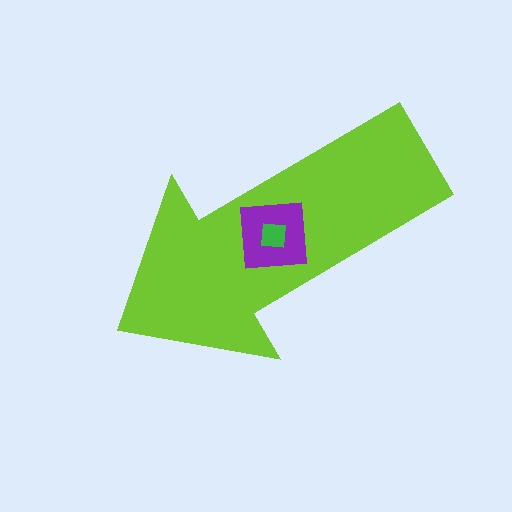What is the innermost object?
The green square.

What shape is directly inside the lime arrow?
The purple square.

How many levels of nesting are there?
3.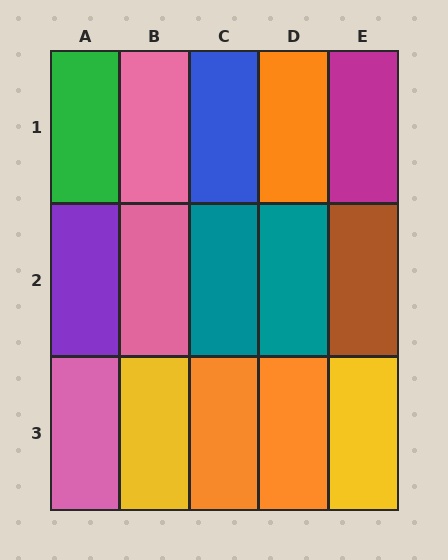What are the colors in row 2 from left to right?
Purple, pink, teal, teal, brown.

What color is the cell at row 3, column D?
Orange.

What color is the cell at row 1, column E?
Magenta.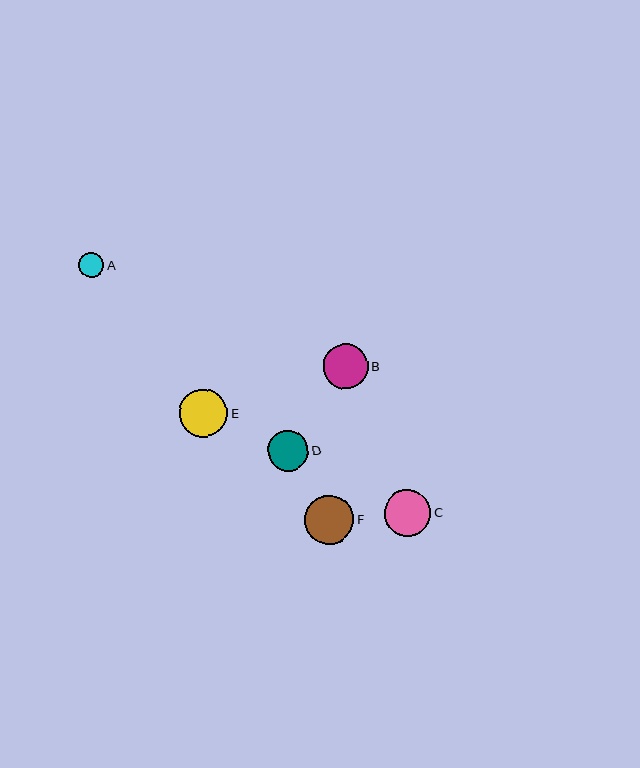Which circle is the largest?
Circle F is the largest with a size of approximately 49 pixels.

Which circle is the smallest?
Circle A is the smallest with a size of approximately 25 pixels.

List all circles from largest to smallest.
From largest to smallest: F, E, C, B, D, A.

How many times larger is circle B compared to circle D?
Circle B is approximately 1.1 times the size of circle D.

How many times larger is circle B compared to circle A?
Circle B is approximately 1.8 times the size of circle A.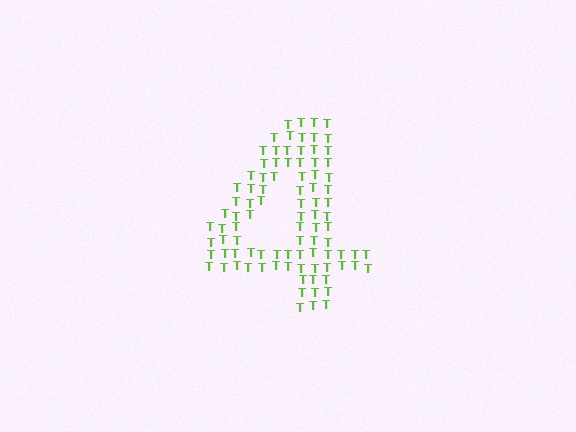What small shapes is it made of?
It is made of small letter T's.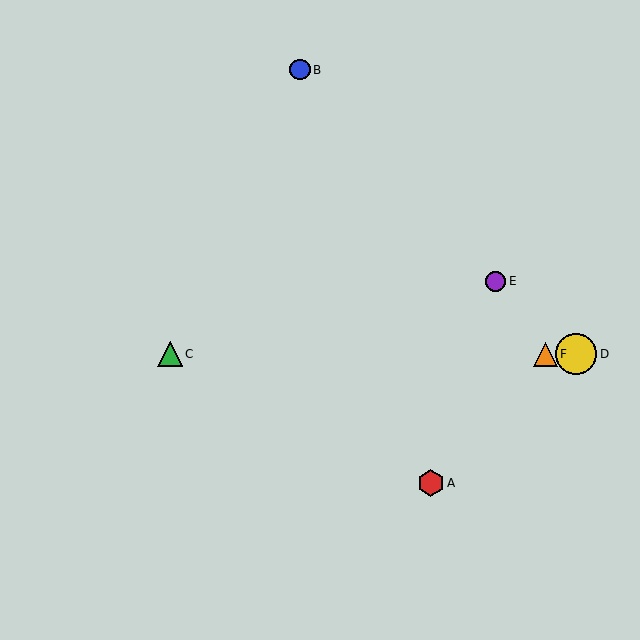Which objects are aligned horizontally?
Objects C, D, F are aligned horizontally.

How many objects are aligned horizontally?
3 objects (C, D, F) are aligned horizontally.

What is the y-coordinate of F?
Object F is at y≈354.